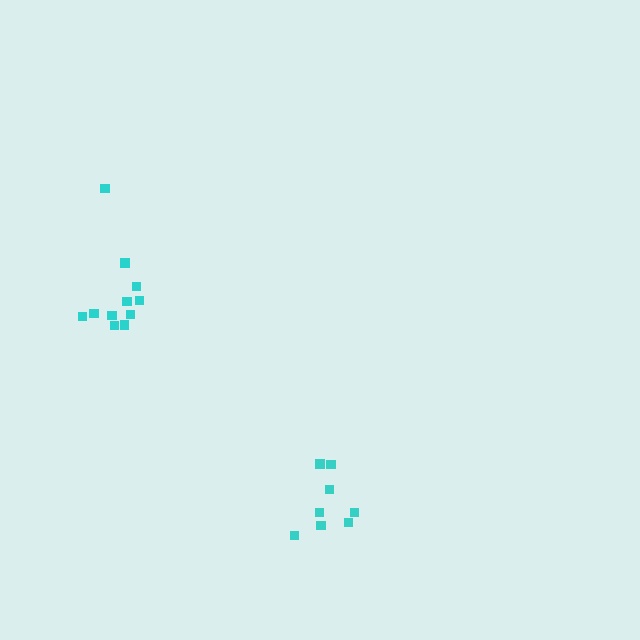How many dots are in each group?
Group 1: 11 dots, Group 2: 8 dots (19 total).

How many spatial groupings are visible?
There are 2 spatial groupings.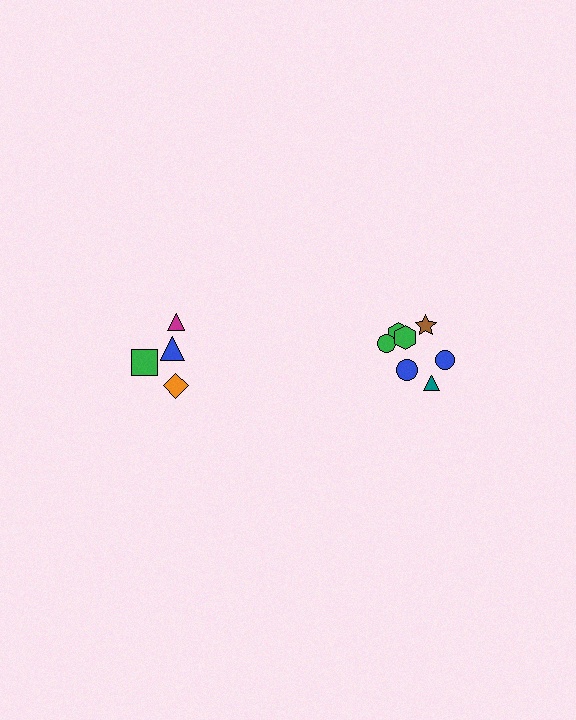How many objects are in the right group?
There are 7 objects.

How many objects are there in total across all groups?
There are 11 objects.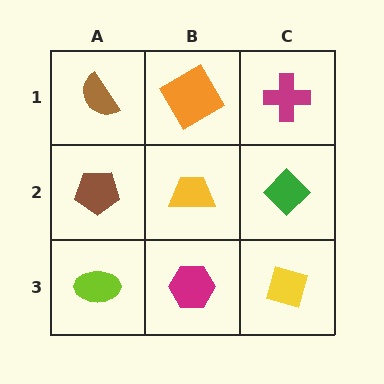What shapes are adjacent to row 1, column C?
A green diamond (row 2, column C), an orange diamond (row 1, column B).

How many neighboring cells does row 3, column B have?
3.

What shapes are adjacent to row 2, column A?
A brown semicircle (row 1, column A), a lime ellipse (row 3, column A), a yellow trapezoid (row 2, column B).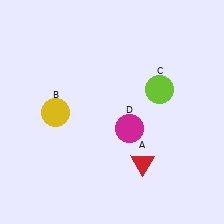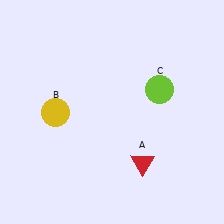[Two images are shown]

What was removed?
The magenta circle (D) was removed in Image 2.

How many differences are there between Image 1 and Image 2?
There is 1 difference between the two images.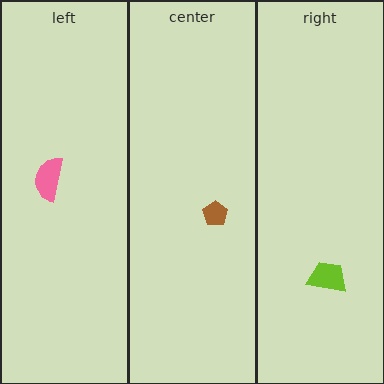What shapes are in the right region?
The lime trapezoid.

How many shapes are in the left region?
1.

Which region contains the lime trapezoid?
The right region.